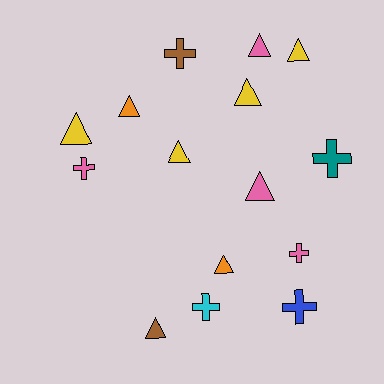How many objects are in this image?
There are 15 objects.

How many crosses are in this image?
There are 6 crosses.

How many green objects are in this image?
There are no green objects.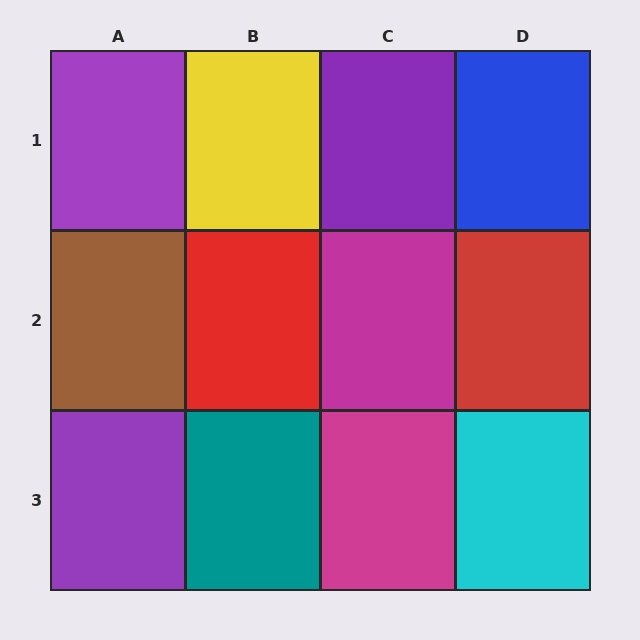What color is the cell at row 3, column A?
Purple.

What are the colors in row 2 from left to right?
Brown, red, magenta, red.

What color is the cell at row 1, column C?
Purple.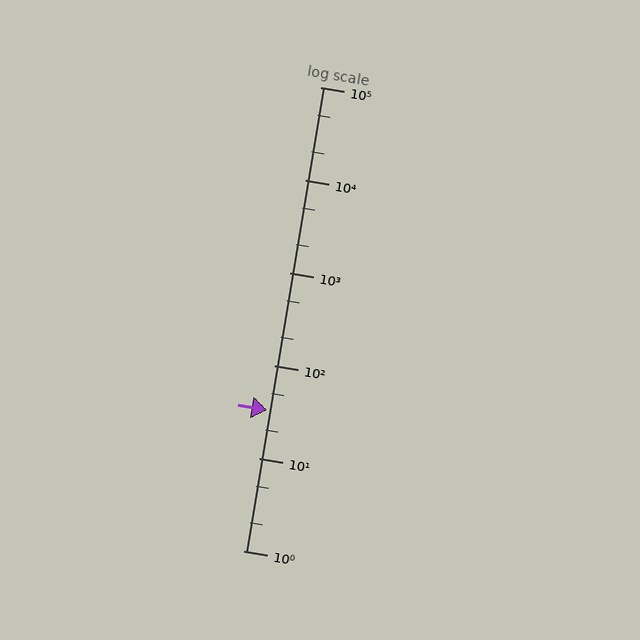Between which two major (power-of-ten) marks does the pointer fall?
The pointer is between 10 and 100.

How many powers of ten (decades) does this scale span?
The scale spans 5 decades, from 1 to 100000.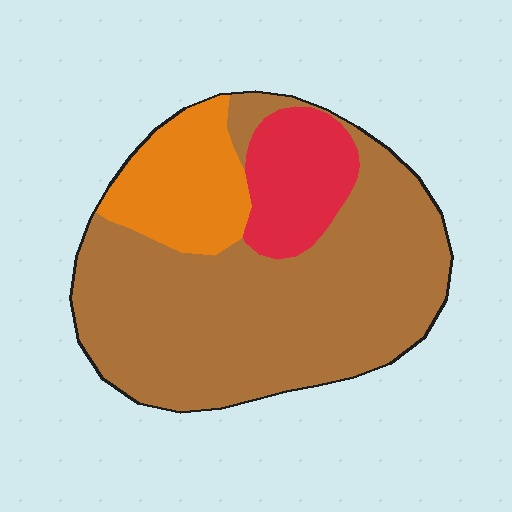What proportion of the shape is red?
Red covers around 15% of the shape.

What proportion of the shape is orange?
Orange takes up about one sixth (1/6) of the shape.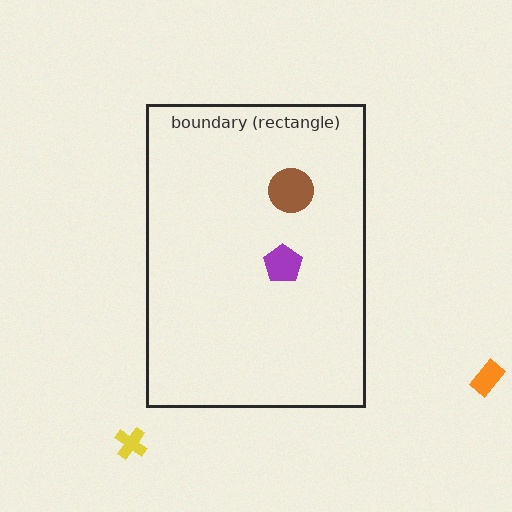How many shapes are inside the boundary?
2 inside, 2 outside.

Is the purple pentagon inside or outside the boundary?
Inside.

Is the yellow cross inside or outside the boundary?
Outside.